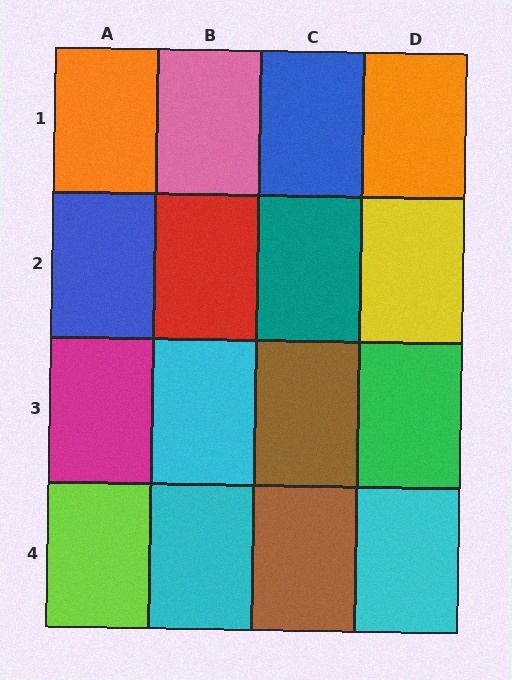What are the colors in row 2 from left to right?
Blue, red, teal, yellow.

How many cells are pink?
1 cell is pink.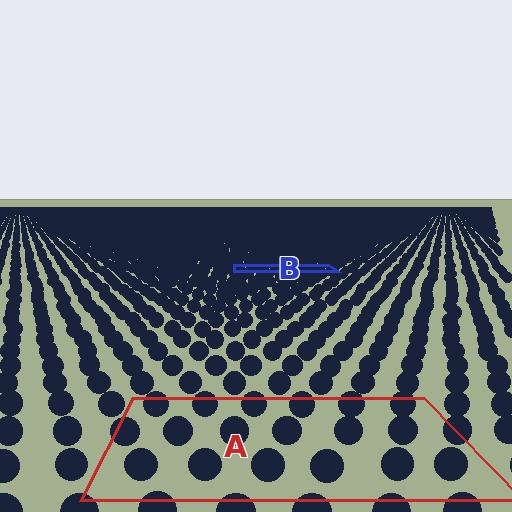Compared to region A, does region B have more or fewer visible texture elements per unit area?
Region B has more texture elements per unit area — they are packed more densely because it is farther away.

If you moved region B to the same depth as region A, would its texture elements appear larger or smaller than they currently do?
They would appear larger. At a closer depth, the same texture elements are projected at a bigger on-screen size.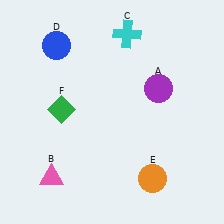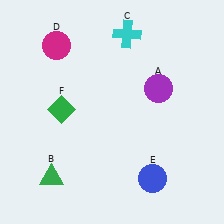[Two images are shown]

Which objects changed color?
B changed from pink to green. D changed from blue to magenta. E changed from orange to blue.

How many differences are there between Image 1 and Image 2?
There are 3 differences between the two images.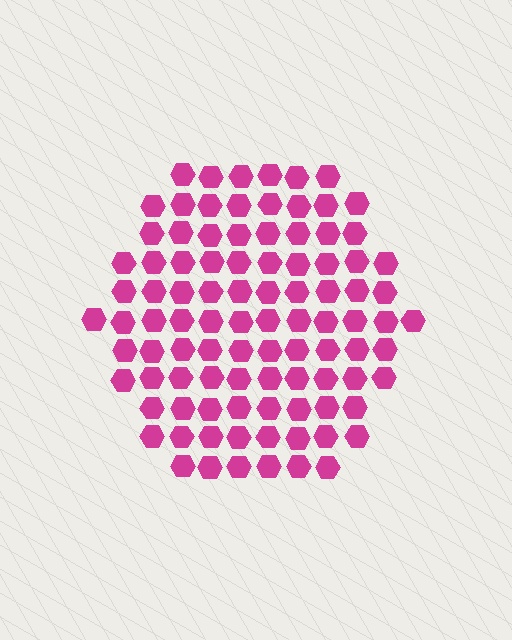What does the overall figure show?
The overall figure shows a hexagon.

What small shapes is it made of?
It is made of small hexagons.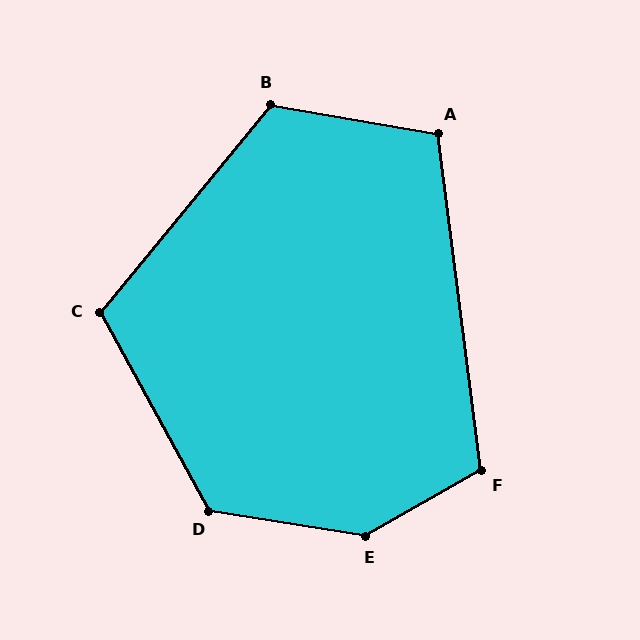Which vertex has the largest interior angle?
E, at approximately 141 degrees.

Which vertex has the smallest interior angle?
A, at approximately 107 degrees.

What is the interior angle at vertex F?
Approximately 112 degrees (obtuse).